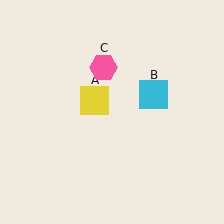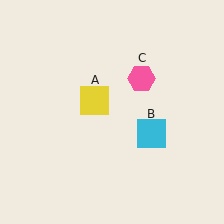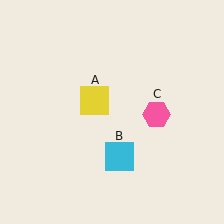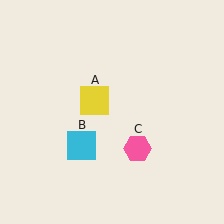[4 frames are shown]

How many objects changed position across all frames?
2 objects changed position: cyan square (object B), pink hexagon (object C).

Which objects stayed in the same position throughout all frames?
Yellow square (object A) remained stationary.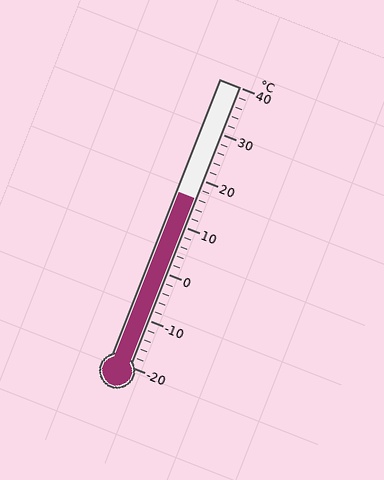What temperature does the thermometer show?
The thermometer shows approximately 16°C.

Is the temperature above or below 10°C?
The temperature is above 10°C.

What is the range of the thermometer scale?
The thermometer scale ranges from -20°C to 40°C.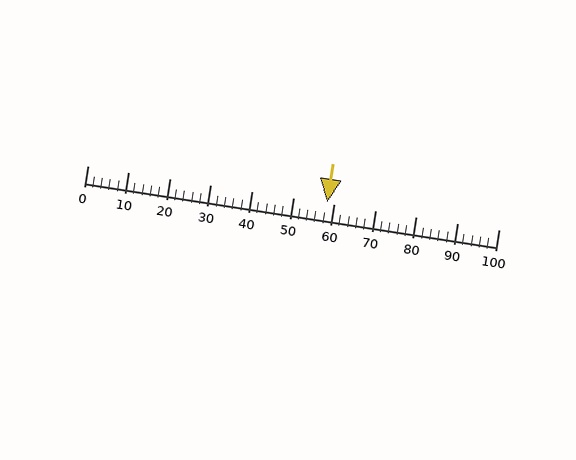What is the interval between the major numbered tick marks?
The major tick marks are spaced 10 units apart.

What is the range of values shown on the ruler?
The ruler shows values from 0 to 100.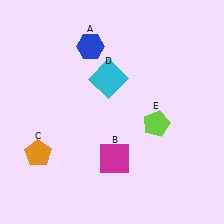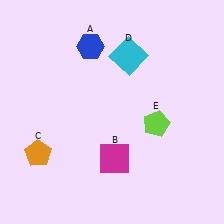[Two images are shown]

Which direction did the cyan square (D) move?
The cyan square (D) moved up.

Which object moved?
The cyan square (D) moved up.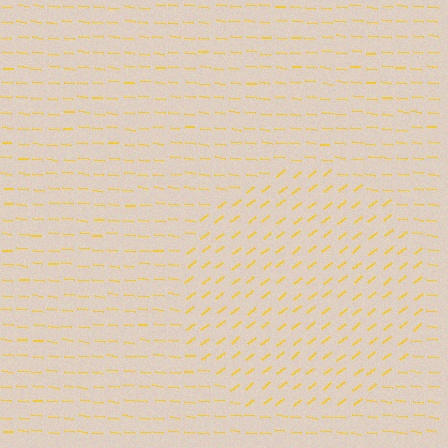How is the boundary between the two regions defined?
The boundary is defined purely by a change in line orientation (approximately 45 degrees difference). All lines are the same color and thickness.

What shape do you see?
I see a circle.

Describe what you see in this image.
The image is filled with small yellow line segments. A circle region in the image has lines oriented differently from the surrounding lines, creating a visible texture boundary.